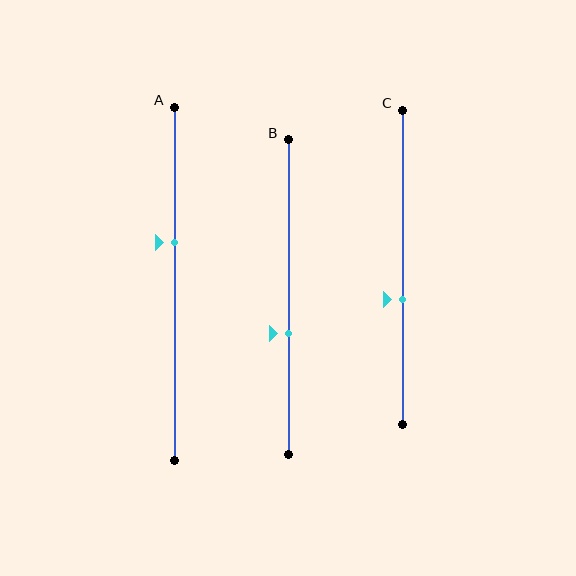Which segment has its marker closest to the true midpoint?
Segment C has its marker closest to the true midpoint.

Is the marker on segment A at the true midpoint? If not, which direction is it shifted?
No, the marker on segment A is shifted upward by about 12% of the segment length.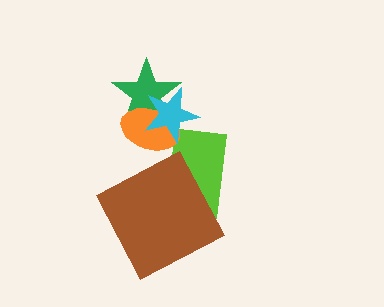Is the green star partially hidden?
Yes, it is partially covered by another shape.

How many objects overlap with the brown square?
1 object overlaps with the brown square.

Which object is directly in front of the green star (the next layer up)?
The orange ellipse is directly in front of the green star.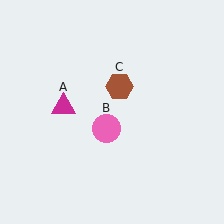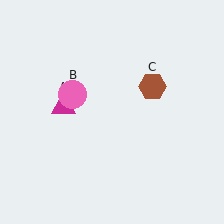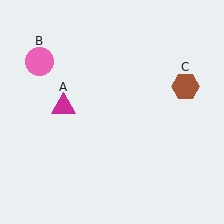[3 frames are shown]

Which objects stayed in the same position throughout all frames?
Magenta triangle (object A) remained stationary.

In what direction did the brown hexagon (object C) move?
The brown hexagon (object C) moved right.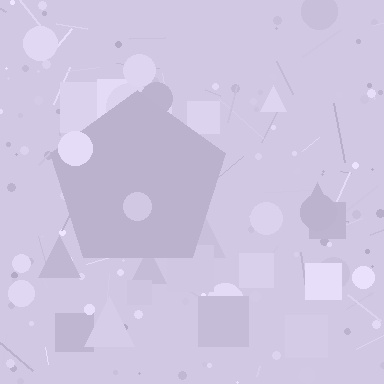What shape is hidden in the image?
A pentagon is hidden in the image.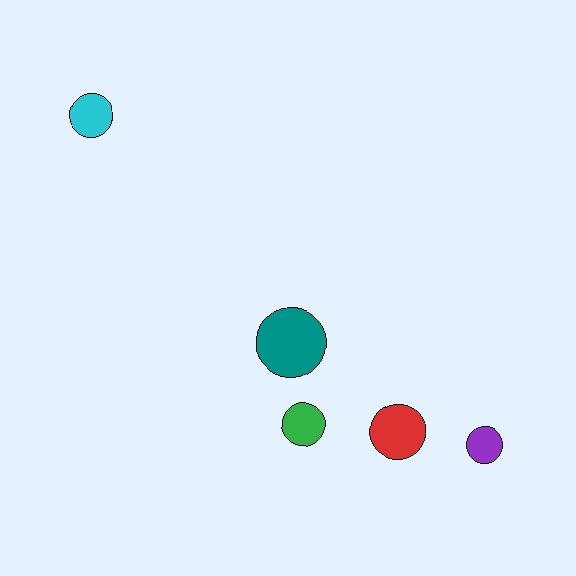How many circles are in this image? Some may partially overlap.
There are 5 circles.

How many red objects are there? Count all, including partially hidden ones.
There is 1 red object.